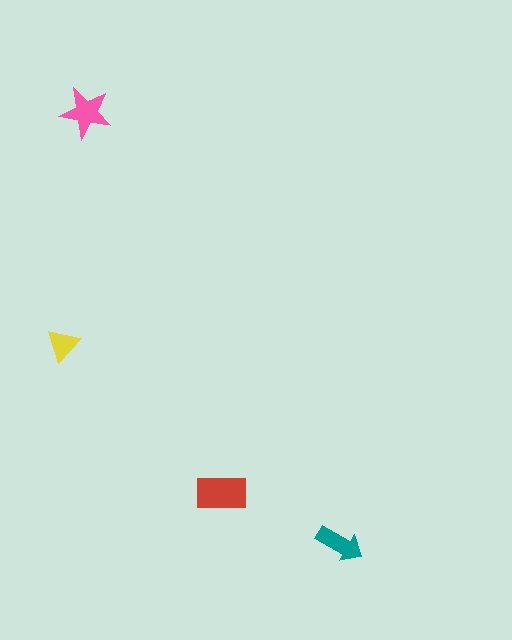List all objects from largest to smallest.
The red rectangle, the pink star, the teal arrow, the yellow triangle.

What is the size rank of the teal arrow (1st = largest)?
3rd.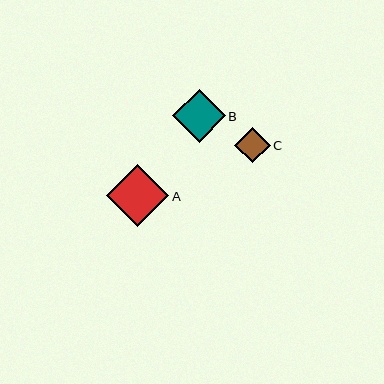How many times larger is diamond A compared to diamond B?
Diamond A is approximately 1.2 times the size of diamond B.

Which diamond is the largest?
Diamond A is the largest with a size of approximately 62 pixels.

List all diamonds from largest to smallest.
From largest to smallest: A, B, C.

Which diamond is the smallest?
Diamond C is the smallest with a size of approximately 36 pixels.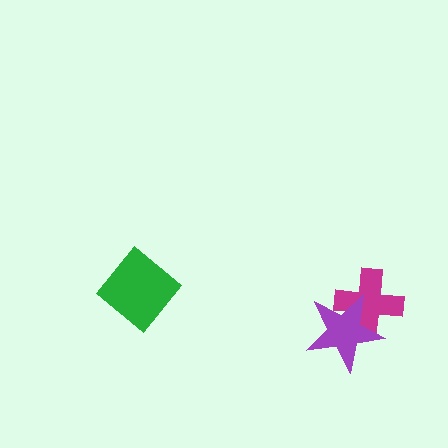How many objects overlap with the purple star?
1 object overlaps with the purple star.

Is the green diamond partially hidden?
No, no other shape covers it.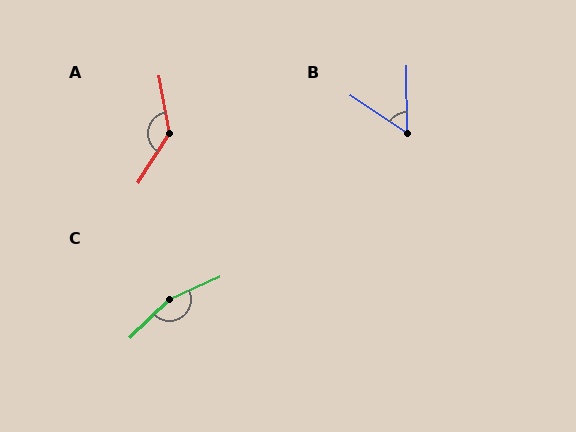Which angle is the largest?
C, at approximately 160 degrees.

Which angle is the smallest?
B, at approximately 56 degrees.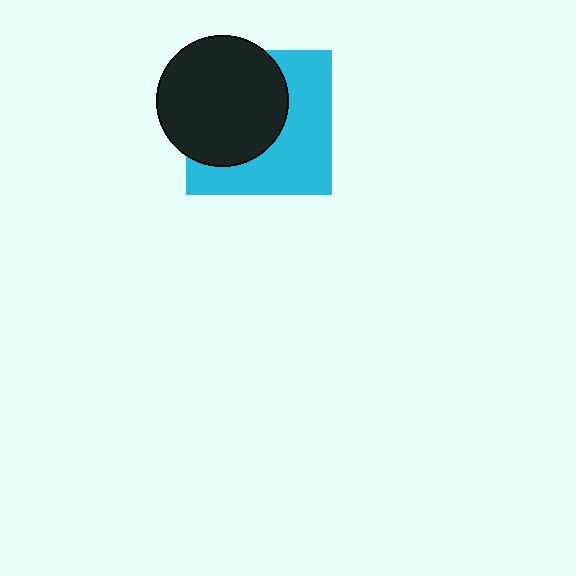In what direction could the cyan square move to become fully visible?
The cyan square could move toward the lower-right. That would shift it out from behind the black circle entirely.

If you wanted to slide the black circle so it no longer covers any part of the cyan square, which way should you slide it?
Slide it toward the upper-left — that is the most direct way to separate the two shapes.